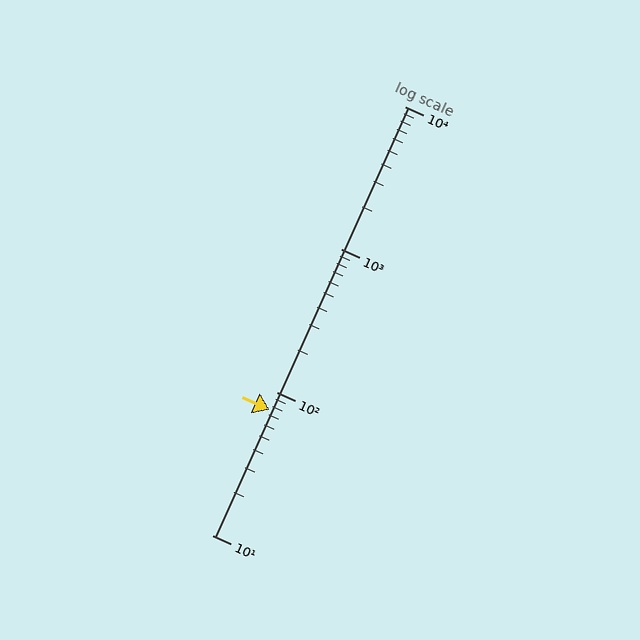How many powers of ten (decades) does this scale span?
The scale spans 3 decades, from 10 to 10000.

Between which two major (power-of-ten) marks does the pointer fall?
The pointer is between 10 and 100.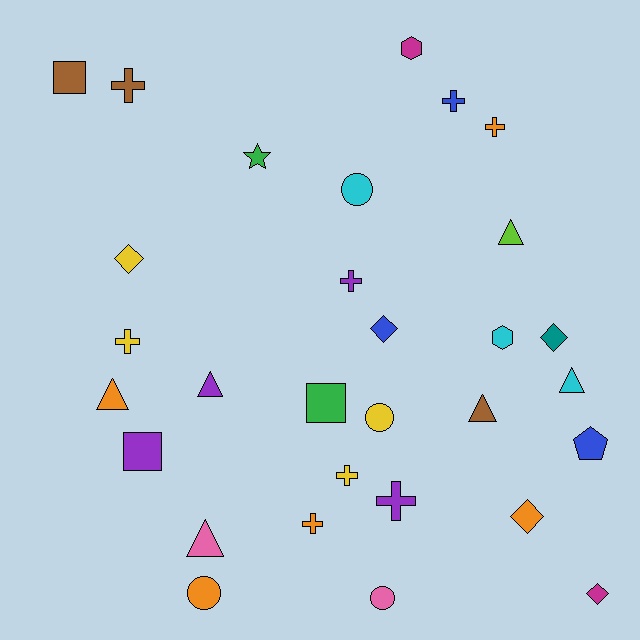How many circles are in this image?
There are 4 circles.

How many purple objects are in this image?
There are 4 purple objects.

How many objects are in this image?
There are 30 objects.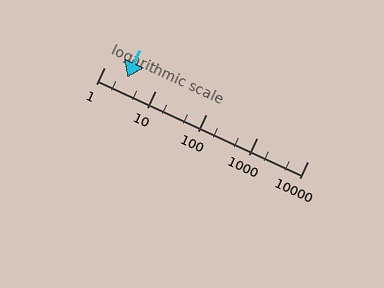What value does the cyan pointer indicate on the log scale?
The pointer indicates approximately 2.8.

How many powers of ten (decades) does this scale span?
The scale spans 4 decades, from 1 to 10000.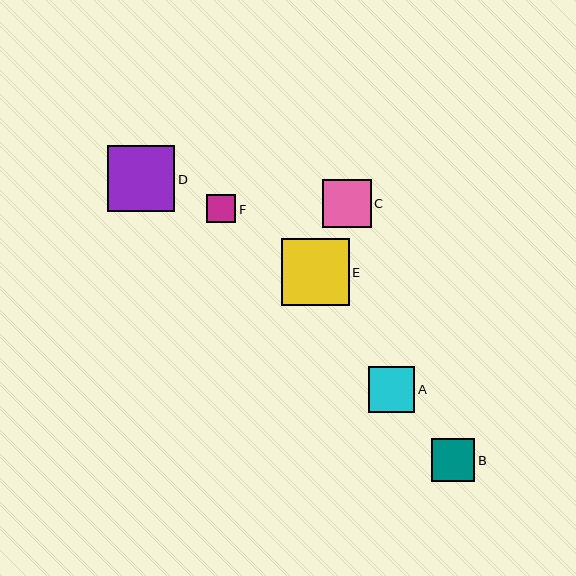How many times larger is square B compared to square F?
Square B is approximately 1.5 times the size of square F.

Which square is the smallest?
Square F is the smallest with a size of approximately 29 pixels.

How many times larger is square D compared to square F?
Square D is approximately 2.3 times the size of square F.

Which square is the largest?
Square E is the largest with a size of approximately 67 pixels.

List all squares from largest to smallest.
From largest to smallest: E, D, C, A, B, F.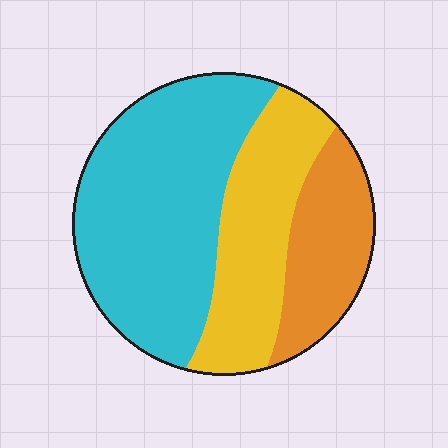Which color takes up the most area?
Cyan, at roughly 50%.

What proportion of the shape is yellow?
Yellow takes up between a sixth and a third of the shape.